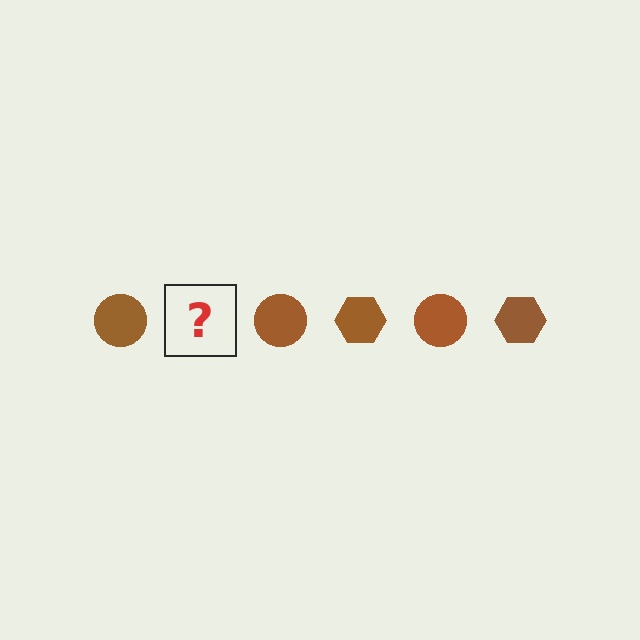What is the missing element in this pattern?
The missing element is a brown hexagon.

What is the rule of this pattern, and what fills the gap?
The rule is that the pattern cycles through circle, hexagon shapes in brown. The gap should be filled with a brown hexagon.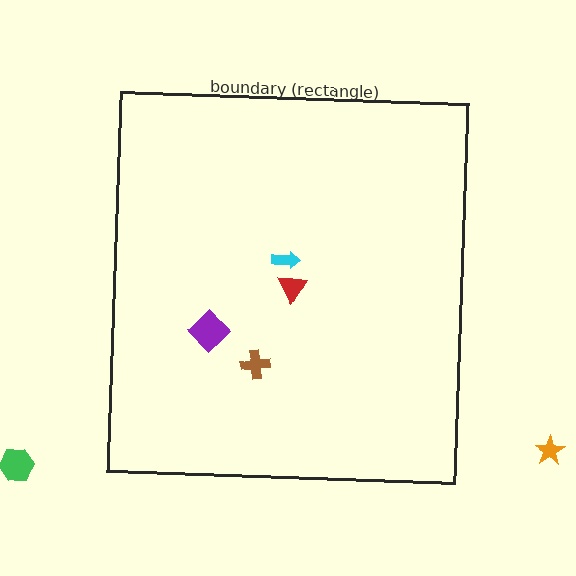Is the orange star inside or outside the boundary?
Outside.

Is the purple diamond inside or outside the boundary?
Inside.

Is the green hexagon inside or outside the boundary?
Outside.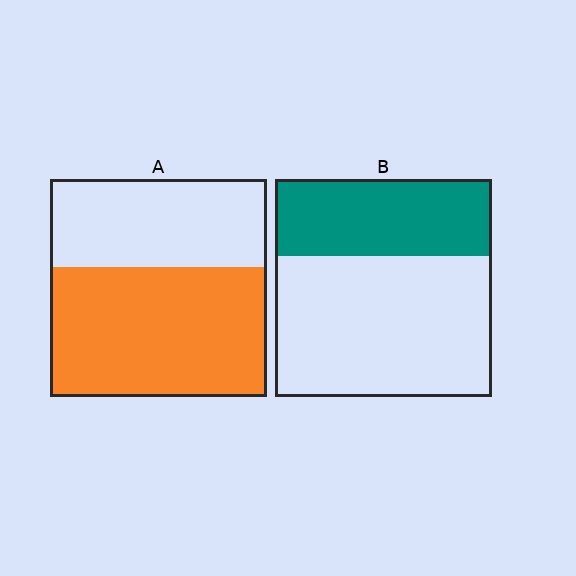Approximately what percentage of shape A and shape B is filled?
A is approximately 60% and B is approximately 35%.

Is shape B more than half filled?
No.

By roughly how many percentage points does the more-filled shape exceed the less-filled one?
By roughly 25 percentage points (A over B).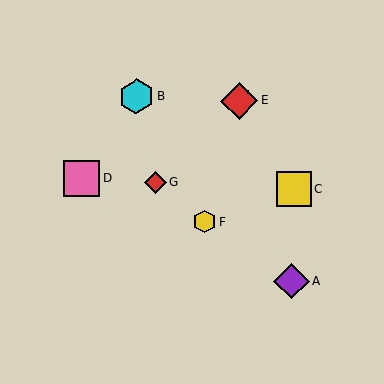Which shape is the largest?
The red diamond (labeled E) is the largest.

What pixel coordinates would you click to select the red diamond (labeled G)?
Click at (155, 183) to select the red diamond G.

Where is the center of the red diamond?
The center of the red diamond is at (155, 183).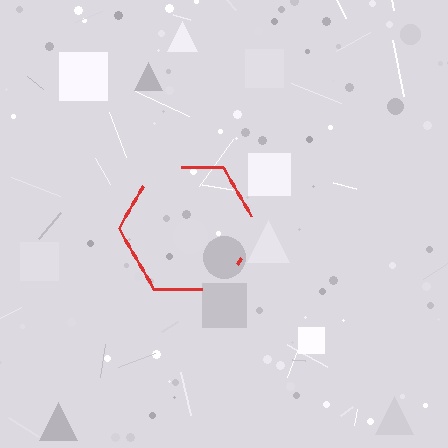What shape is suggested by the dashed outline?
The dashed outline suggests a hexagon.